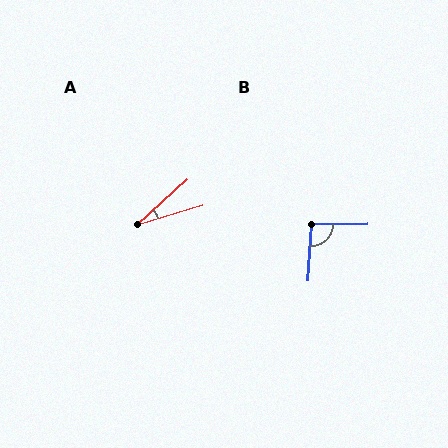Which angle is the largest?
B, at approximately 94 degrees.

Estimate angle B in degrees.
Approximately 94 degrees.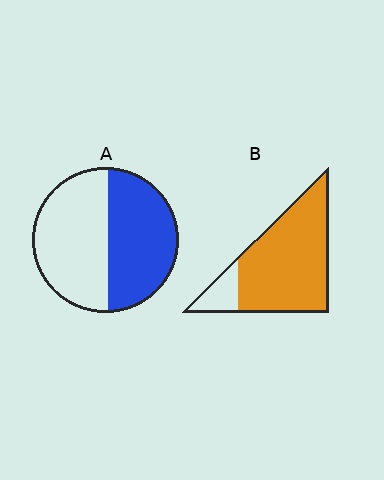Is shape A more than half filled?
Roughly half.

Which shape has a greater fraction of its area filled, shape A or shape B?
Shape B.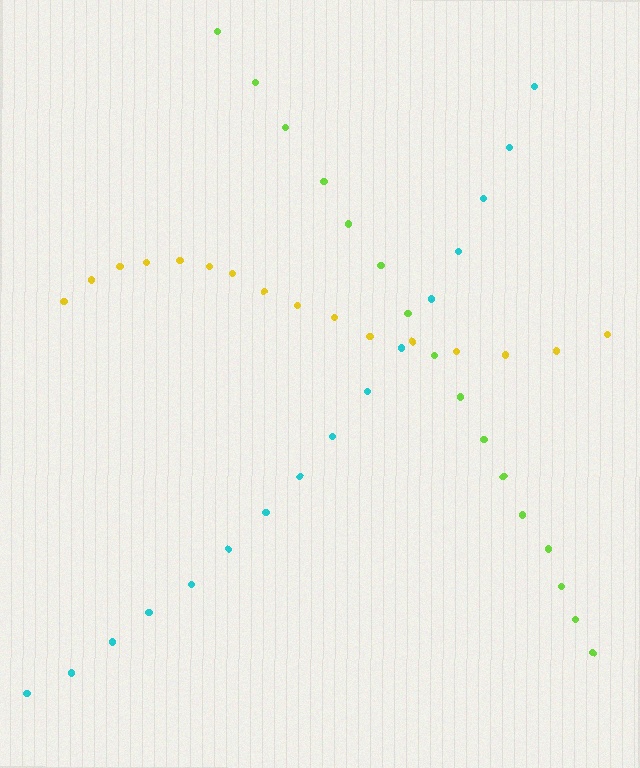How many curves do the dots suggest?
There are 3 distinct paths.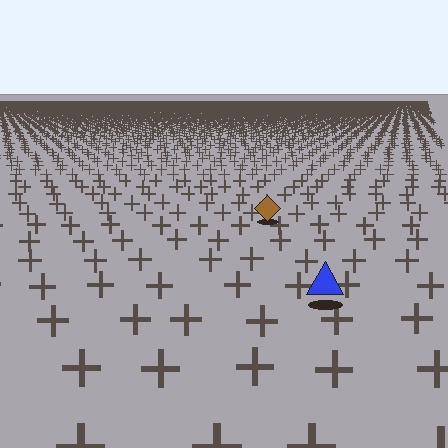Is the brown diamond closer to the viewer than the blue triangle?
No. The blue triangle is closer — you can tell from the texture gradient: the ground texture is coarser near it.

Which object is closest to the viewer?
The blue triangle is closest. The texture marks near it are larger and more spread out.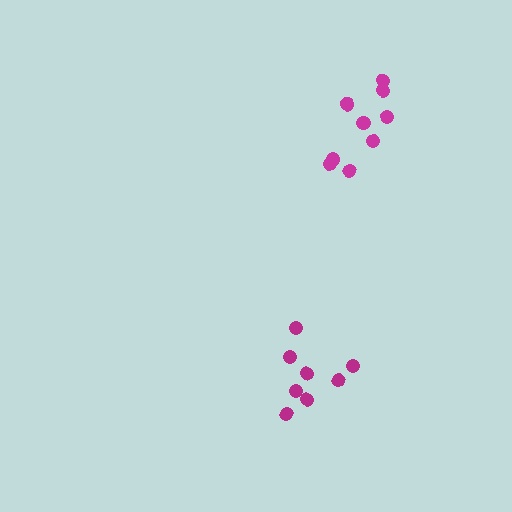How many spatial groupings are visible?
There are 2 spatial groupings.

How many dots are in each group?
Group 1: 8 dots, Group 2: 9 dots (17 total).